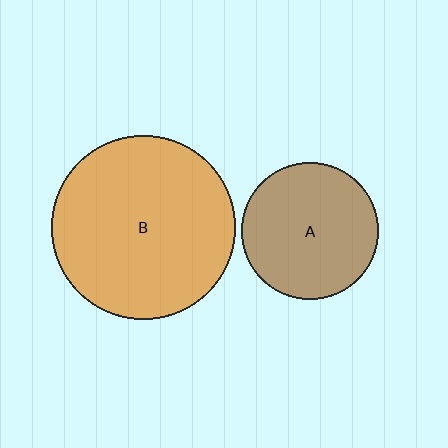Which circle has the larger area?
Circle B (orange).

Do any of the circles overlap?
No, none of the circles overlap.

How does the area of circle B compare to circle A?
Approximately 1.8 times.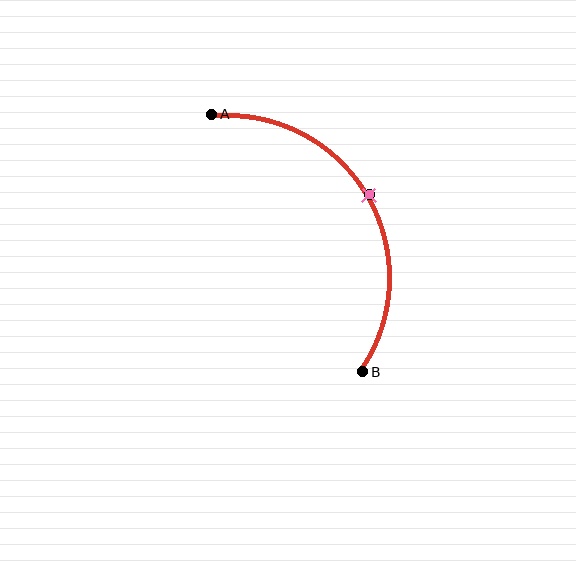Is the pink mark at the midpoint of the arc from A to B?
Yes. The pink mark lies on the arc at equal arc-length from both A and B — it is the arc midpoint.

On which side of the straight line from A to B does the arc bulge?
The arc bulges to the right of the straight line connecting A and B.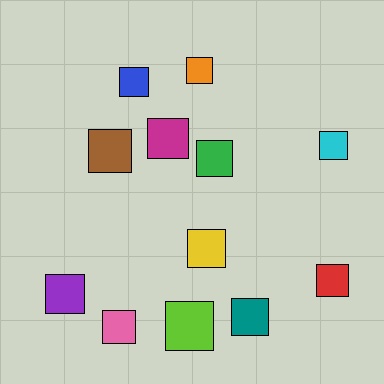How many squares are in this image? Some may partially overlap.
There are 12 squares.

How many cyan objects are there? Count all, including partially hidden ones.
There is 1 cyan object.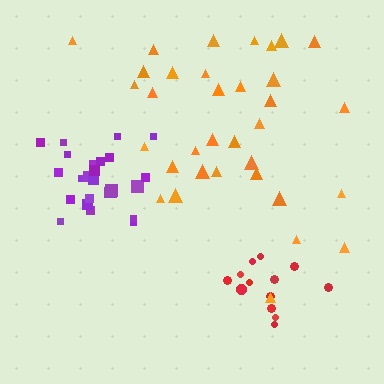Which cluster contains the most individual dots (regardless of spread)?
Orange (34).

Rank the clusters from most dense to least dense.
purple, red, orange.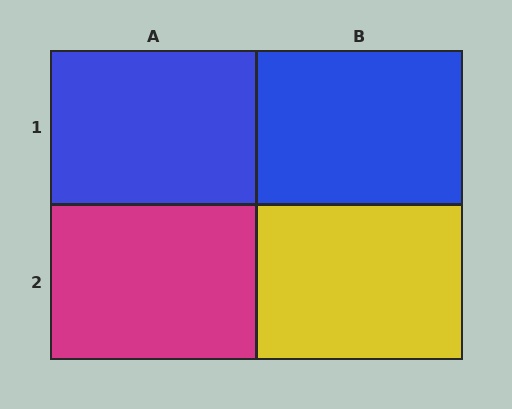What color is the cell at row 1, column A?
Blue.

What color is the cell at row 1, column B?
Blue.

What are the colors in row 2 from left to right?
Magenta, yellow.